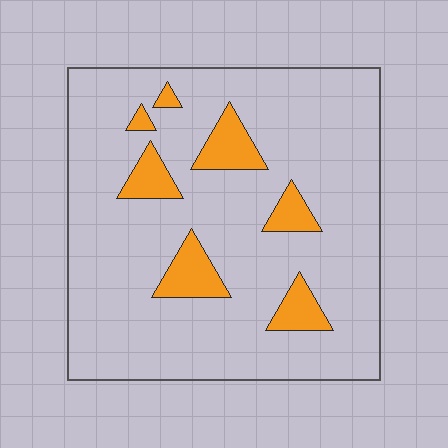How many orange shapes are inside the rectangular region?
7.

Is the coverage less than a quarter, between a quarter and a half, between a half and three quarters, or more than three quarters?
Less than a quarter.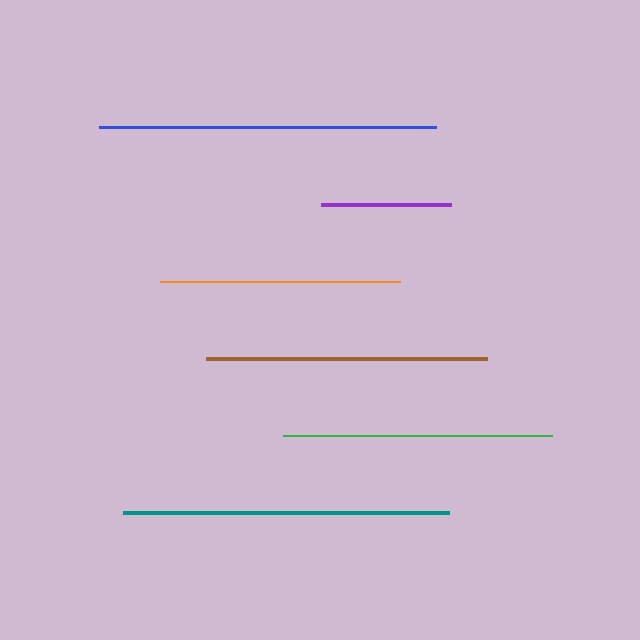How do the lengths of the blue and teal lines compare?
The blue and teal lines are approximately the same length.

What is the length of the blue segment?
The blue segment is approximately 337 pixels long.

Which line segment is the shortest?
The purple line is the shortest at approximately 130 pixels.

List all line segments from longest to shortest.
From longest to shortest: blue, teal, brown, green, orange, purple.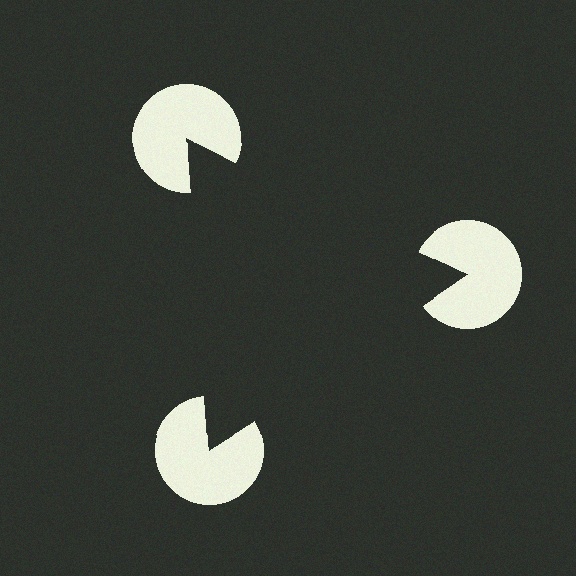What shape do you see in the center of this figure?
An illusory triangle — its edges are inferred from the aligned wedge cuts in the pac-man discs, not physically drawn.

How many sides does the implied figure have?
3 sides.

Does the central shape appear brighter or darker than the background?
It typically appears slightly darker than the background, even though no actual brightness change is drawn.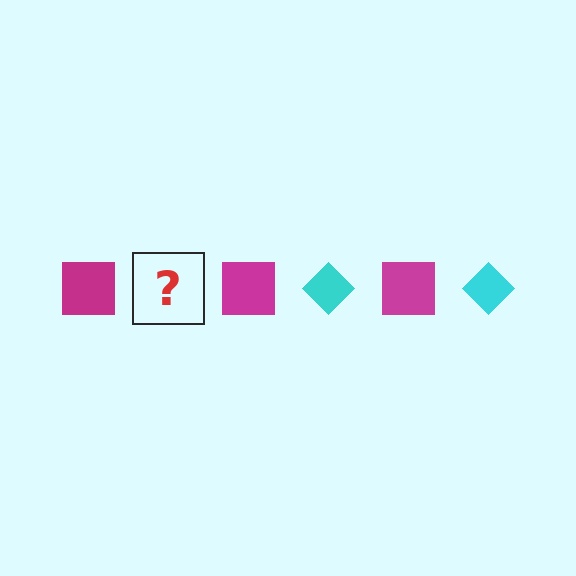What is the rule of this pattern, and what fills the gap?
The rule is that the pattern alternates between magenta square and cyan diamond. The gap should be filled with a cyan diamond.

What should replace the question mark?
The question mark should be replaced with a cyan diamond.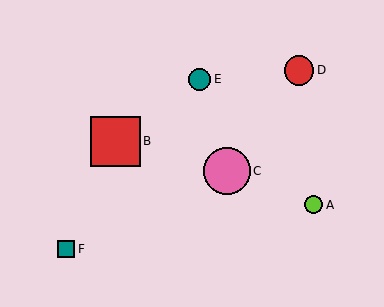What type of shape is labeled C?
Shape C is a pink circle.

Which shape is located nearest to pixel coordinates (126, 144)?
The red square (labeled B) at (115, 141) is nearest to that location.